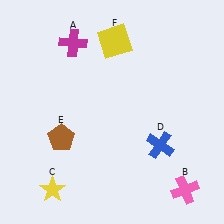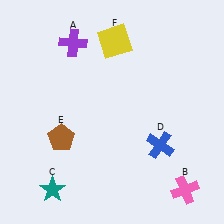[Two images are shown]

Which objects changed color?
A changed from magenta to purple. C changed from yellow to teal.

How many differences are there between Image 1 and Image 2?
There are 2 differences between the two images.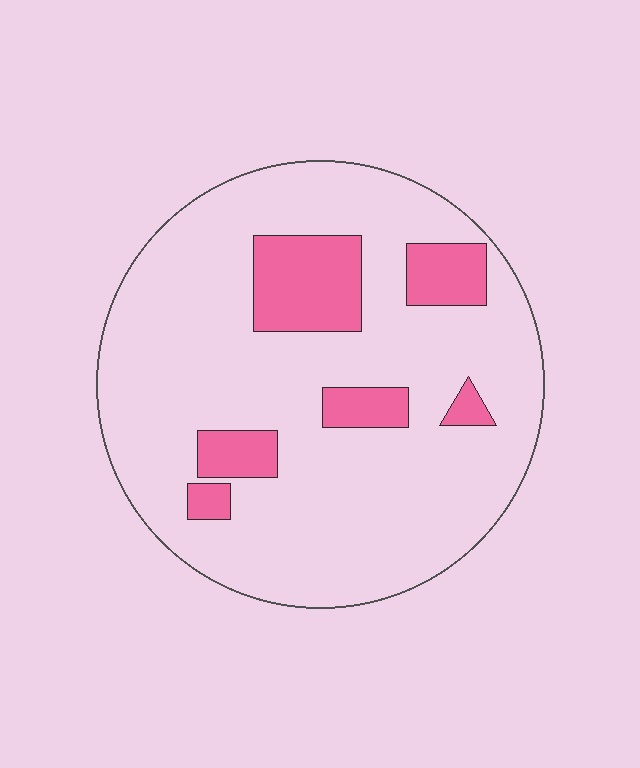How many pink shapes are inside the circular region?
6.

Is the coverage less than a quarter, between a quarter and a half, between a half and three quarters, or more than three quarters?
Less than a quarter.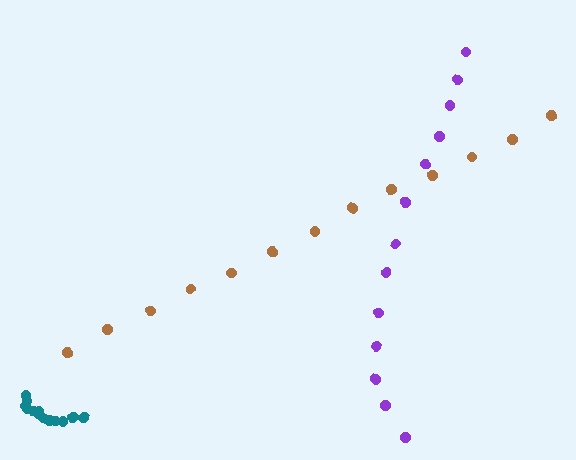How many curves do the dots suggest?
There are 3 distinct paths.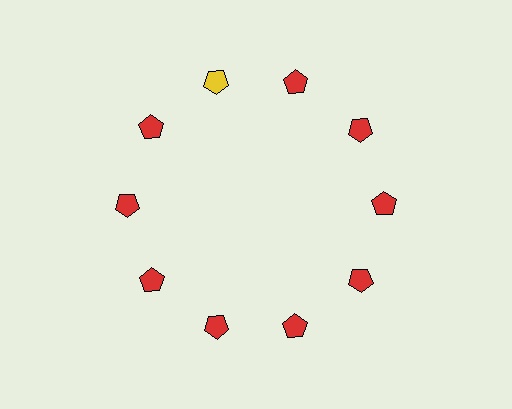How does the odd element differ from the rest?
It has a different color: yellow instead of red.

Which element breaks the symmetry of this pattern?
The yellow pentagon at roughly the 11 o'clock position breaks the symmetry. All other shapes are red pentagons.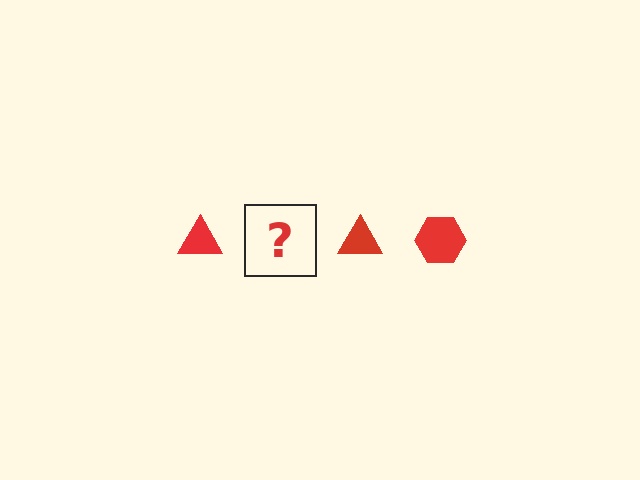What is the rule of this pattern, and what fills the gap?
The rule is that the pattern cycles through triangle, hexagon shapes in red. The gap should be filled with a red hexagon.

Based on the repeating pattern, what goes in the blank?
The blank should be a red hexagon.